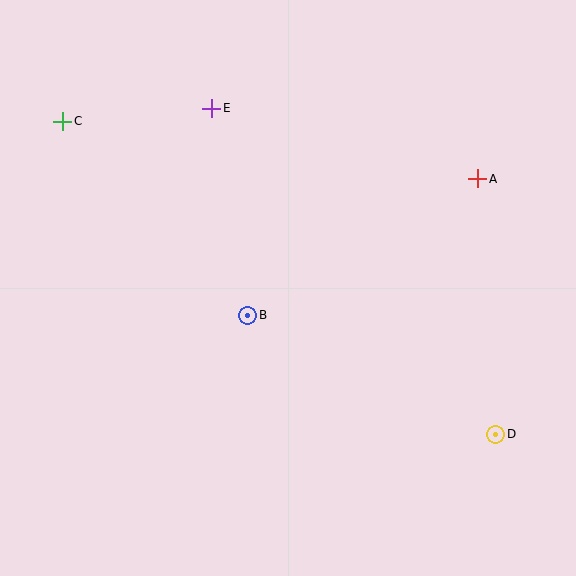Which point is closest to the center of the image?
Point B at (248, 315) is closest to the center.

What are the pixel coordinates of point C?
Point C is at (63, 121).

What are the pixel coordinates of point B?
Point B is at (248, 315).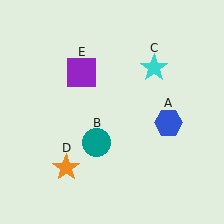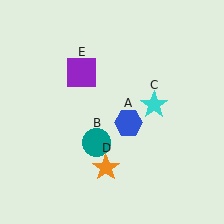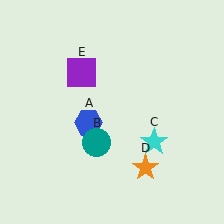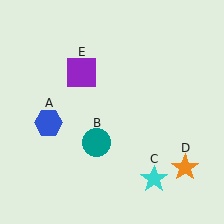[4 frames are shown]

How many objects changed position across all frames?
3 objects changed position: blue hexagon (object A), cyan star (object C), orange star (object D).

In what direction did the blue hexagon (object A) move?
The blue hexagon (object A) moved left.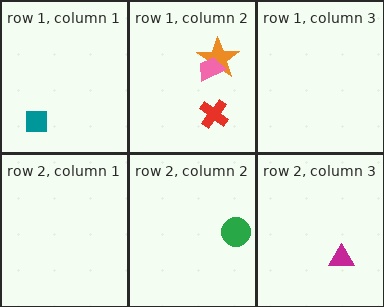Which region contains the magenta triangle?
The row 2, column 3 region.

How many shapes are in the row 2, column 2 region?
1.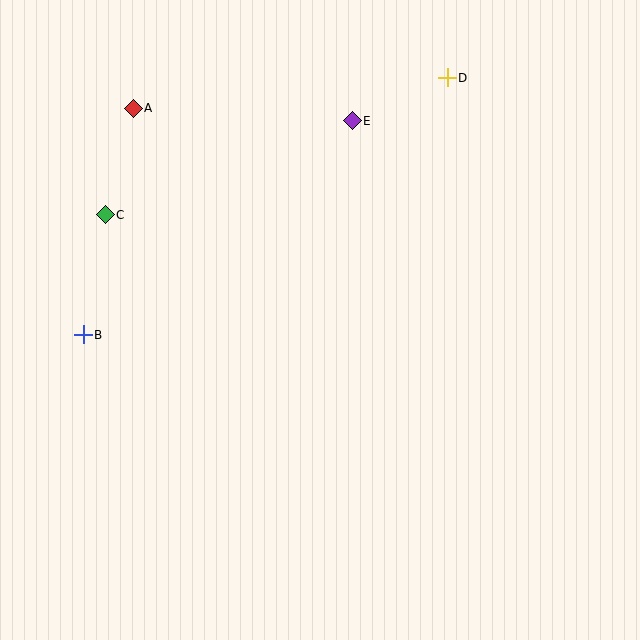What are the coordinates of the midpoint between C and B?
The midpoint between C and B is at (94, 275).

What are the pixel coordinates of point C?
Point C is at (105, 215).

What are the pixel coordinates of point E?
Point E is at (352, 121).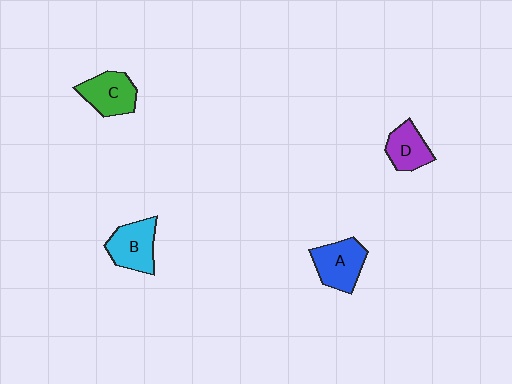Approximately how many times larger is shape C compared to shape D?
Approximately 1.2 times.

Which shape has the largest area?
Shape A (blue).